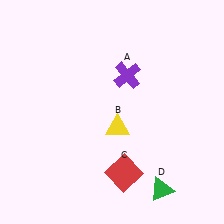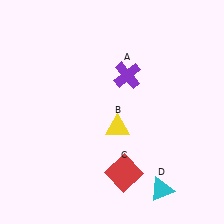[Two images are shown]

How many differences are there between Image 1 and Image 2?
There is 1 difference between the two images.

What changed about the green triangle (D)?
In Image 1, D is green. In Image 2, it changed to cyan.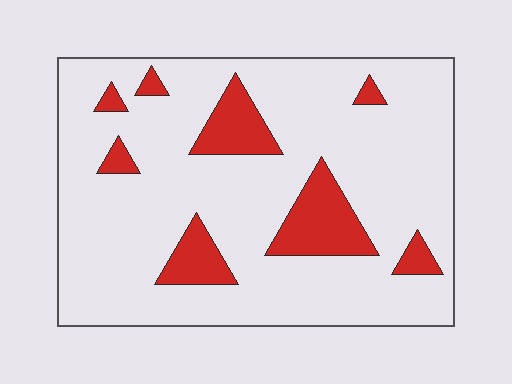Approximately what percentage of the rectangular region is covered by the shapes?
Approximately 15%.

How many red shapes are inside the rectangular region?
8.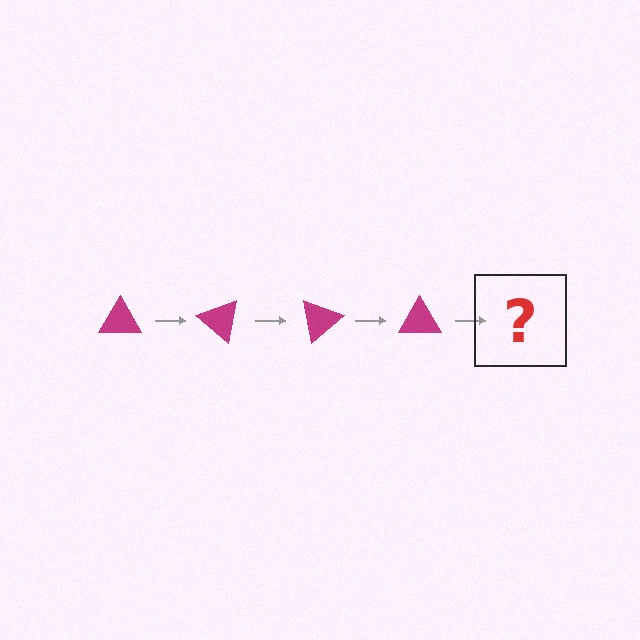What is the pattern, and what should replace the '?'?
The pattern is that the triangle rotates 40 degrees each step. The '?' should be a magenta triangle rotated 160 degrees.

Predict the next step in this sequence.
The next step is a magenta triangle rotated 160 degrees.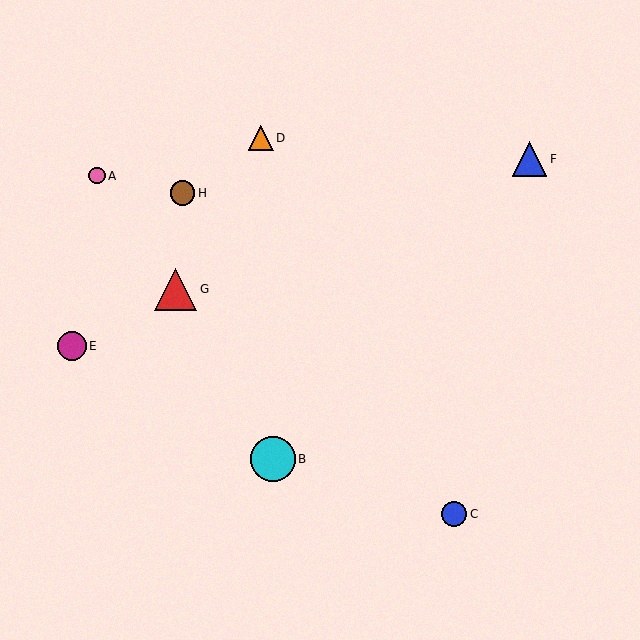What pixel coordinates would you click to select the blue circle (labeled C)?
Click at (454, 514) to select the blue circle C.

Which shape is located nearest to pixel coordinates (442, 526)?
The blue circle (labeled C) at (454, 514) is nearest to that location.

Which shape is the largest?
The cyan circle (labeled B) is the largest.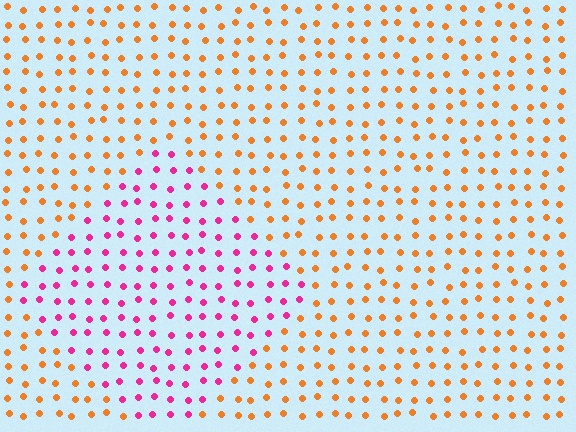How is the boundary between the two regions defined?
The boundary is defined purely by a slight shift in hue (about 62 degrees). Spacing, size, and orientation are identical on both sides.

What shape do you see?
I see a diamond.